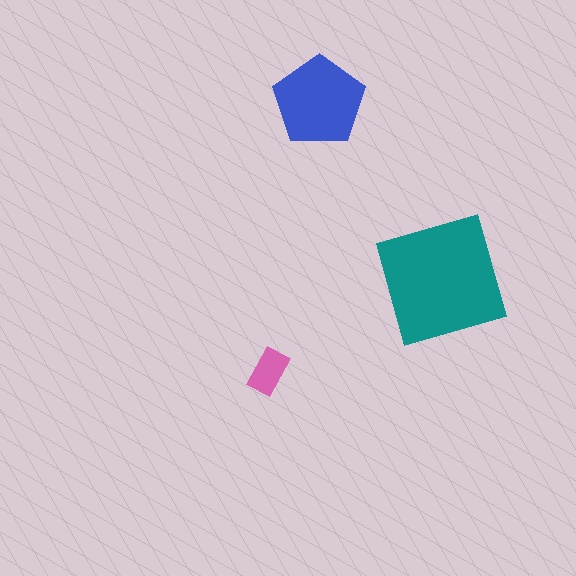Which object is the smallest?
The pink rectangle.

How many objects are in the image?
There are 3 objects in the image.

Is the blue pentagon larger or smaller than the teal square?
Smaller.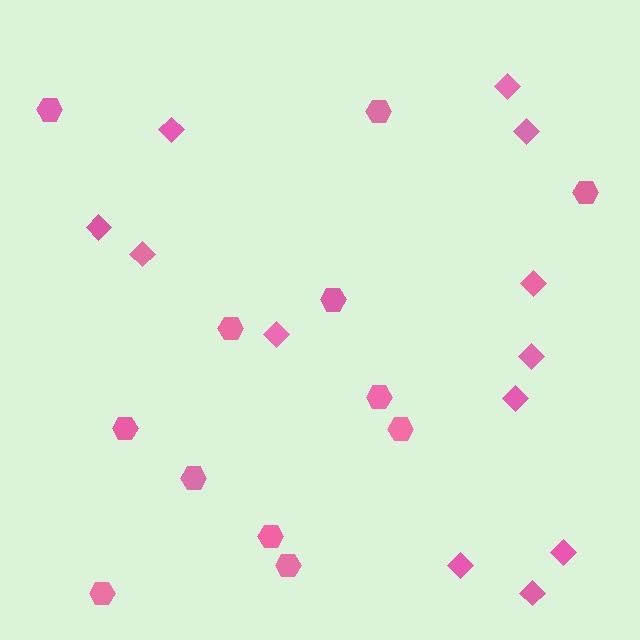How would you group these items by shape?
There are 2 groups: one group of hexagons (12) and one group of diamonds (12).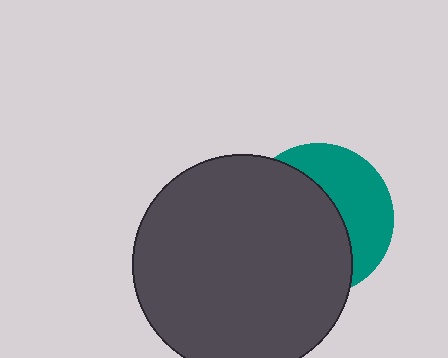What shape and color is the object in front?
The object in front is a dark gray circle.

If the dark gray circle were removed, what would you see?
You would see the complete teal circle.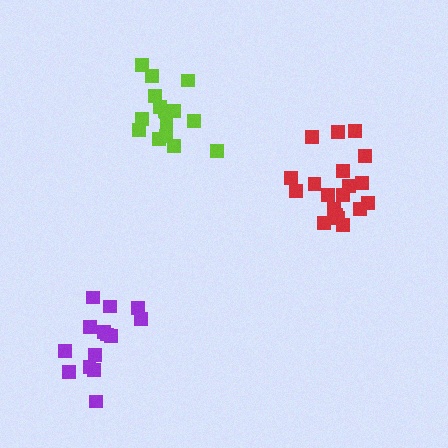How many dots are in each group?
Group 1: 19 dots, Group 2: 16 dots, Group 3: 14 dots (49 total).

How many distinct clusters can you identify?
There are 3 distinct clusters.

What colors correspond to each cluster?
The clusters are colored: red, lime, purple.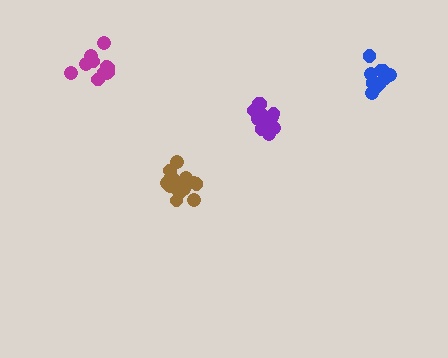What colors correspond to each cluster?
The clusters are colored: purple, magenta, brown, blue.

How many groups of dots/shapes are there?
There are 4 groups.